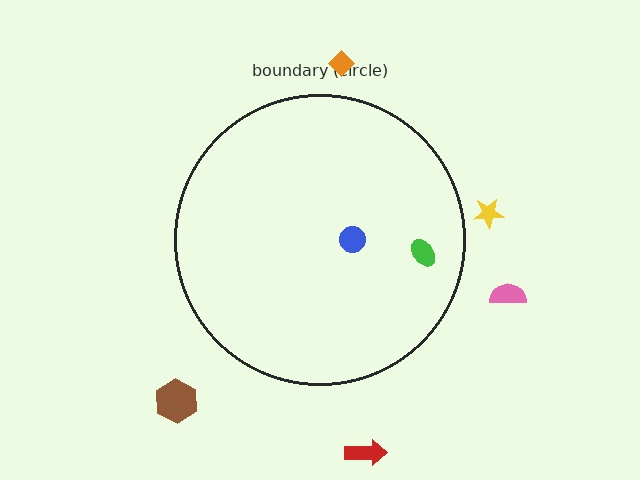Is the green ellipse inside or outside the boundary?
Inside.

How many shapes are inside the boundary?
2 inside, 5 outside.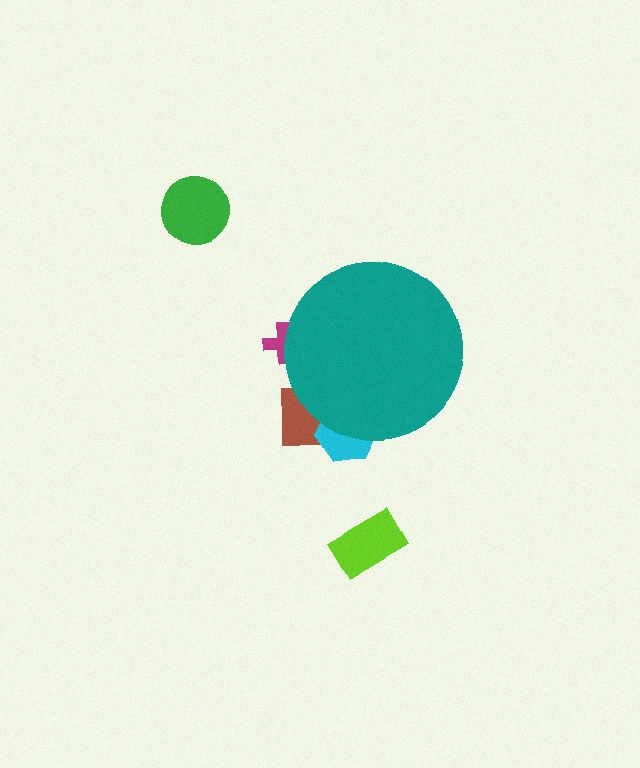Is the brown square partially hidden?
Yes, the brown square is partially hidden behind the teal circle.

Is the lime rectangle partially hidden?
No, the lime rectangle is fully visible.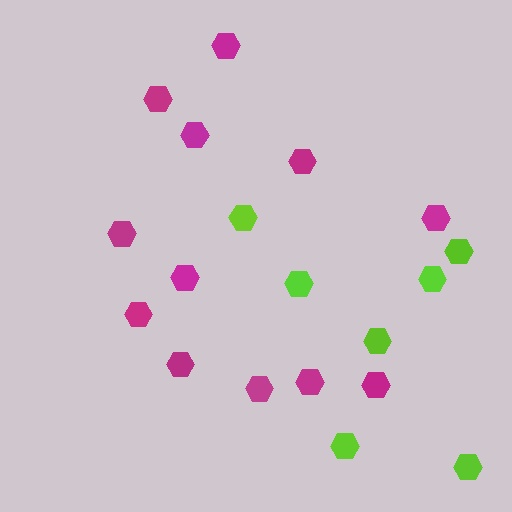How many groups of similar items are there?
There are 2 groups: one group of lime hexagons (7) and one group of magenta hexagons (12).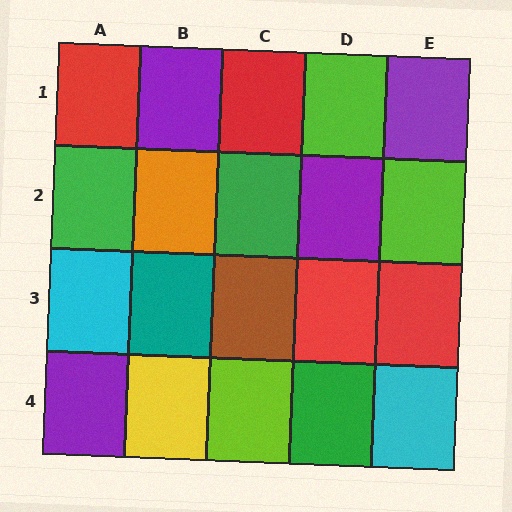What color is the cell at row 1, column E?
Purple.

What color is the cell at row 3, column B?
Teal.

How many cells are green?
3 cells are green.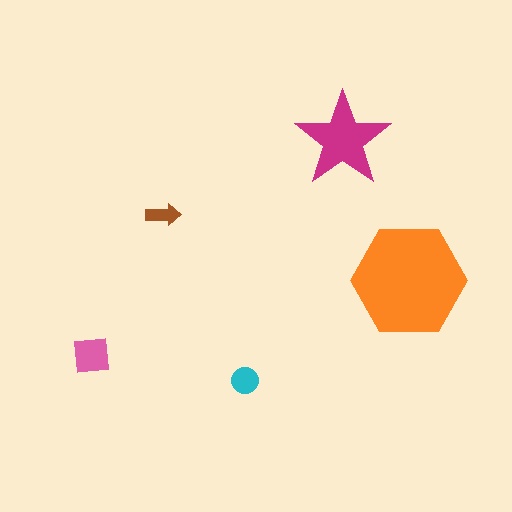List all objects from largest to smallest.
The orange hexagon, the magenta star, the pink square, the cyan circle, the brown arrow.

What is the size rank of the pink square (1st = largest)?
3rd.